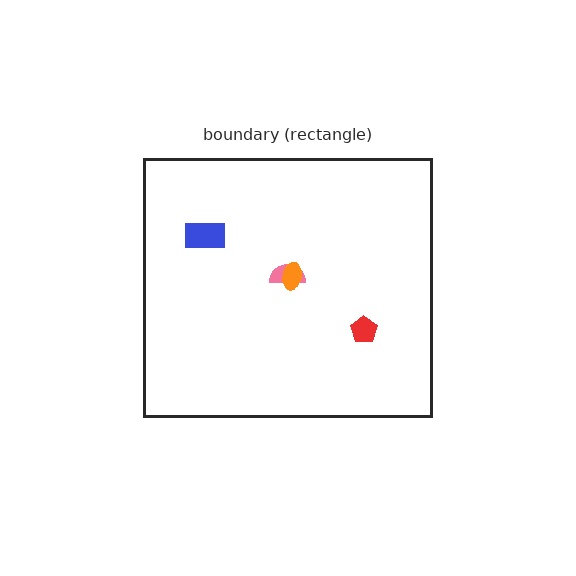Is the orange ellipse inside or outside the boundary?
Inside.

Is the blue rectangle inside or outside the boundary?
Inside.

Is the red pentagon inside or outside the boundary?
Inside.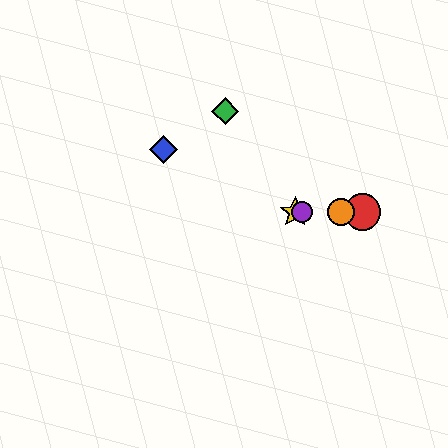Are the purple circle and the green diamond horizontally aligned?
No, the purple circle is at y≈212 and the green diamond is at y≈111.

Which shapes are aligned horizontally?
The red circle, the yellow star, the purple circle, the orange circle are aligned horizontally.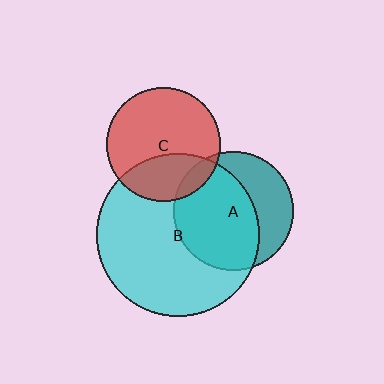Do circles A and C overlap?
Yes.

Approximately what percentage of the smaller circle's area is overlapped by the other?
Approximately 10%.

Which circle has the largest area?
Circle B (cyan).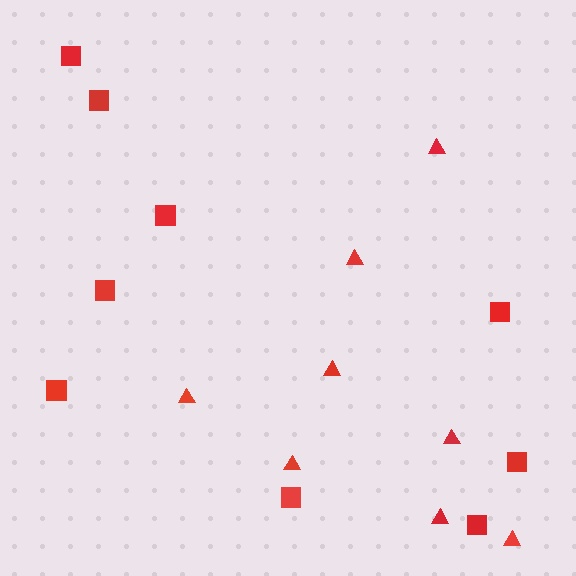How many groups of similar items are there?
There are 2 groups: one group of squares (9) and one group of triangles (8).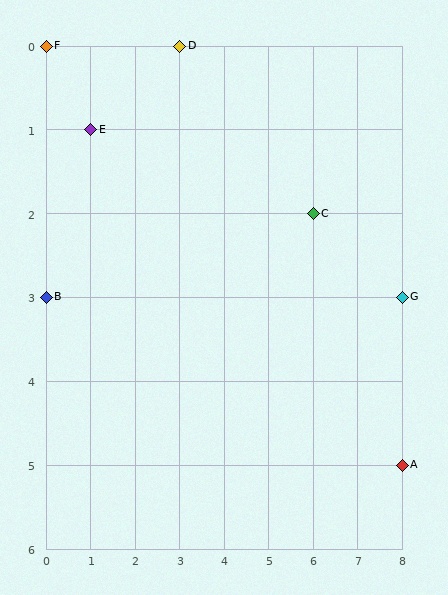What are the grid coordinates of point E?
Point E is at grid coordinates (1, 1).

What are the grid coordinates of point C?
Point C is at grid coordinates (6, 2).